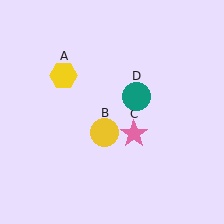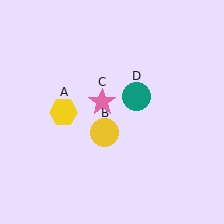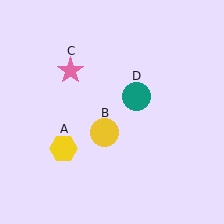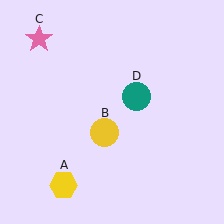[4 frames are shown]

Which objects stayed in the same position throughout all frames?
Yellow circle (object B) and teal circle (object D) remained stationary.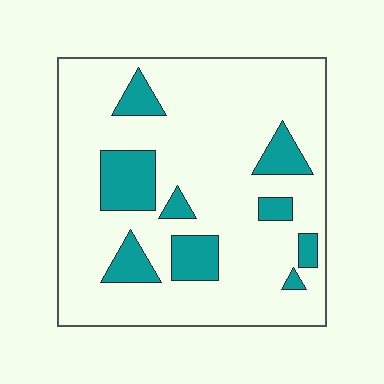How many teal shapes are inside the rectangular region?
9.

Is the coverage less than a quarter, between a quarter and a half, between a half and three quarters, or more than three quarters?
Less than a quarter.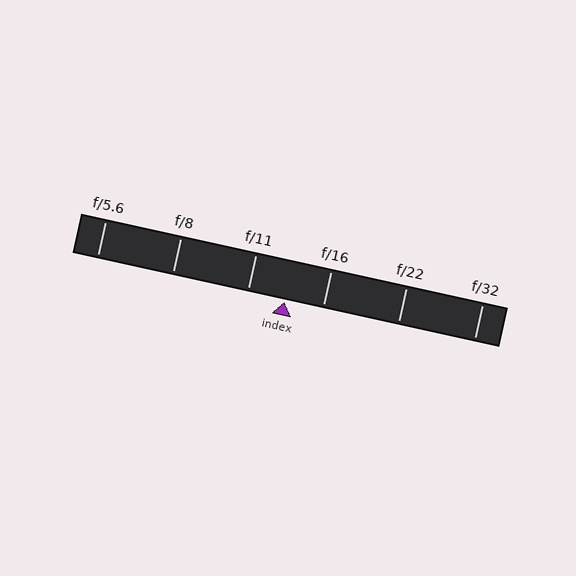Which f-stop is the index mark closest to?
The index mark is closest to f/11.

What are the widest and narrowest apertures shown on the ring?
The widest aperture shown is f/5.6 and the narrowest is f/32.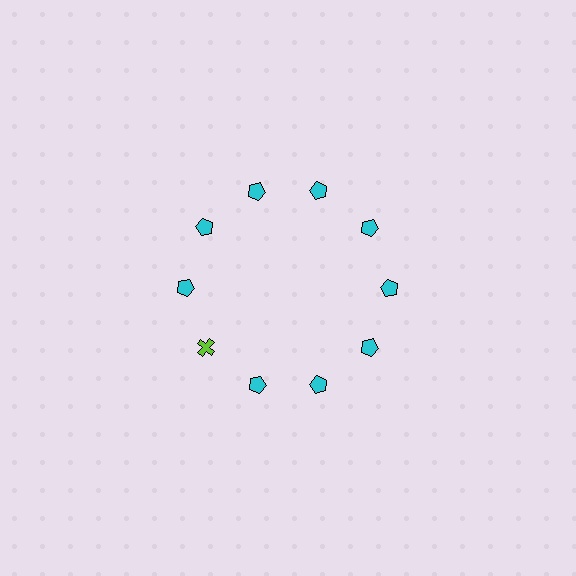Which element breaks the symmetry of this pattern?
The lime cross at roughly the 8 o'clock position breaks the symmetry. All other shapes are cyan pentagons.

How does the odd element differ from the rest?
It differs in both color (lime instead of cyan) and shape (cross instead of pentagon).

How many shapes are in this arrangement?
There are 10 shapes arranged in a ring pattern.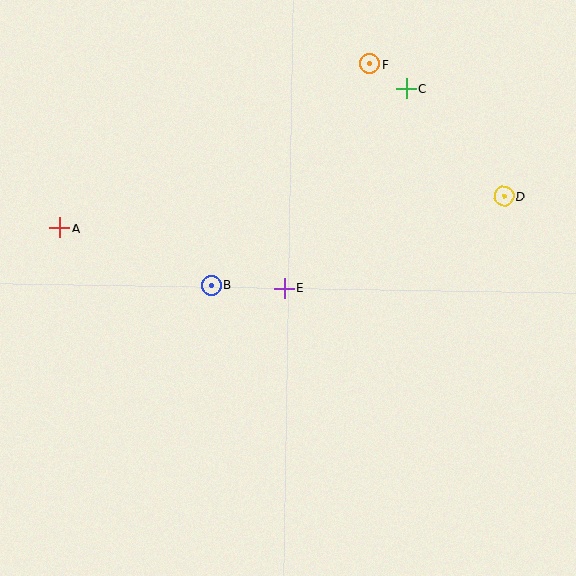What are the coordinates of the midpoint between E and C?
The midpoint between E and C is at (345, 188).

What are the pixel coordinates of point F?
Point F is at (369, 64).